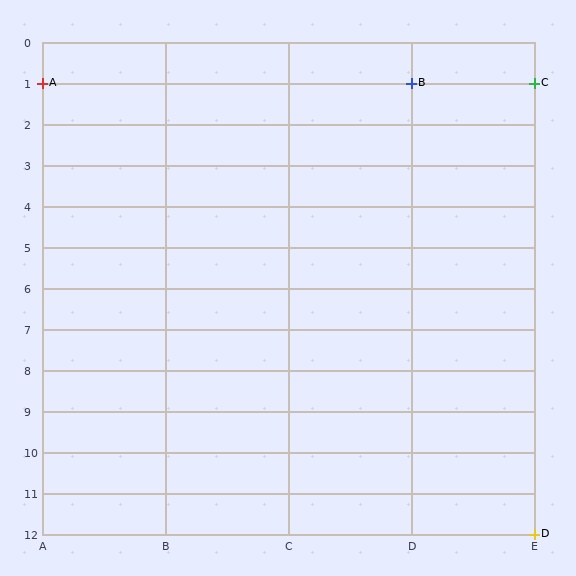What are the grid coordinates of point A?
Point A is at grid coordinates (A, 1).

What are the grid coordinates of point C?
Point C is at grid coordinates (E, 1).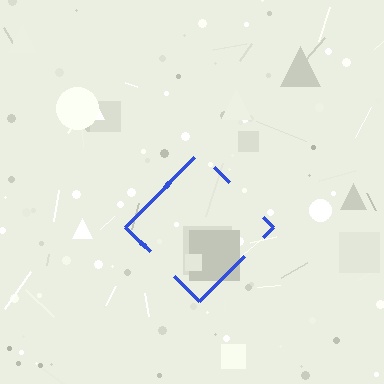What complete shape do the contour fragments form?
The contour fragments form a diamond.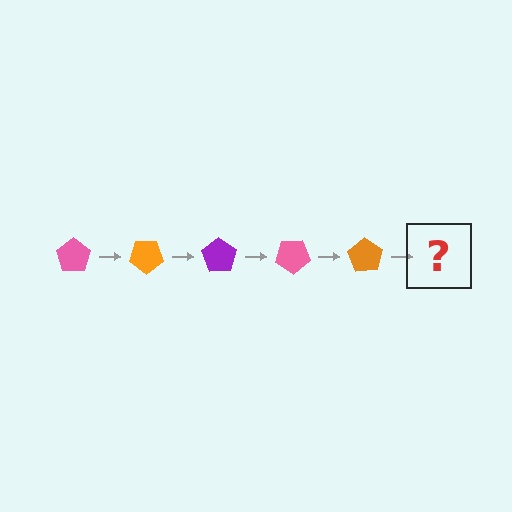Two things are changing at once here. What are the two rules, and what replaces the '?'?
The two rules are that it rotates 35 degrees each step and the color cycles through pink, orange, and purple. The '?' should be a purple pentagon, rotated 175 degrees from the start.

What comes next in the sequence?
The next element should be a purple pentagon, rotated 175 degrees from the start.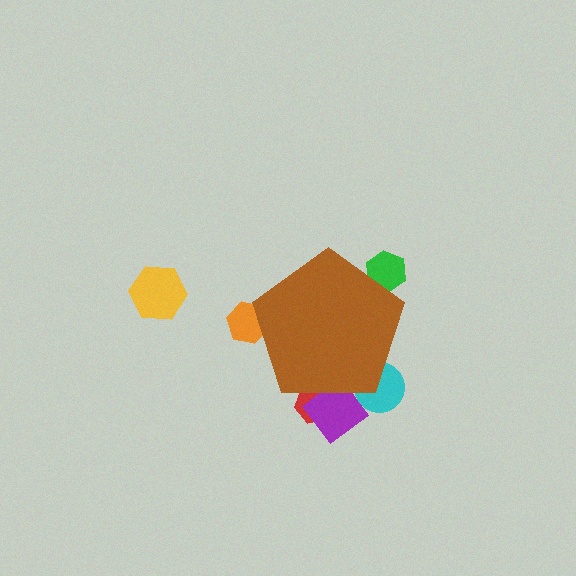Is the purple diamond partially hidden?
Yes, the purple diamond is partially hidden behind the brown pentagon.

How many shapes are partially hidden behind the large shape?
5 shapes are partially hidden.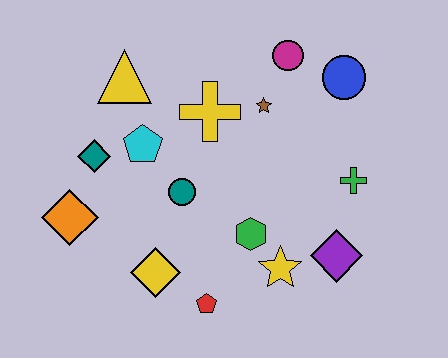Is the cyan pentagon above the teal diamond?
Yes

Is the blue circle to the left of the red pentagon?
No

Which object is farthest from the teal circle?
The blue circle is farthest from the teal circle.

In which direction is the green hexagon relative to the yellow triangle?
The green hexagon is below the yellow triangle.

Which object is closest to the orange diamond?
The teal diamond is closest to the orange diamond.